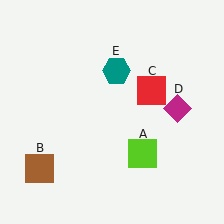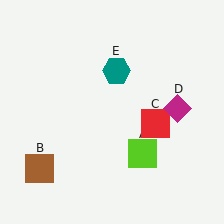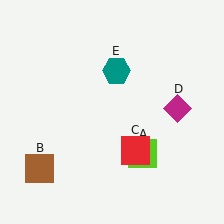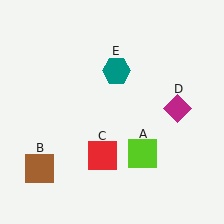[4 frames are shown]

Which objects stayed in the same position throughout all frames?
Lime square (object A) and brown square (object B) and magenta diamond (object D) and teal hexagon (object E) remained stationary.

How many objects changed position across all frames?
1 object changed position: red square (object C).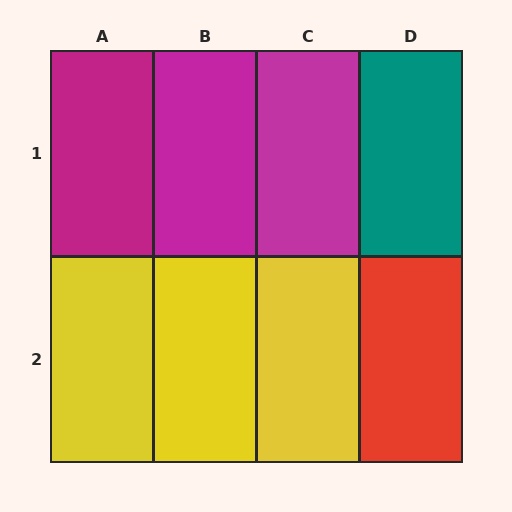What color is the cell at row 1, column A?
Magenta.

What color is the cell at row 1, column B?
Magenta.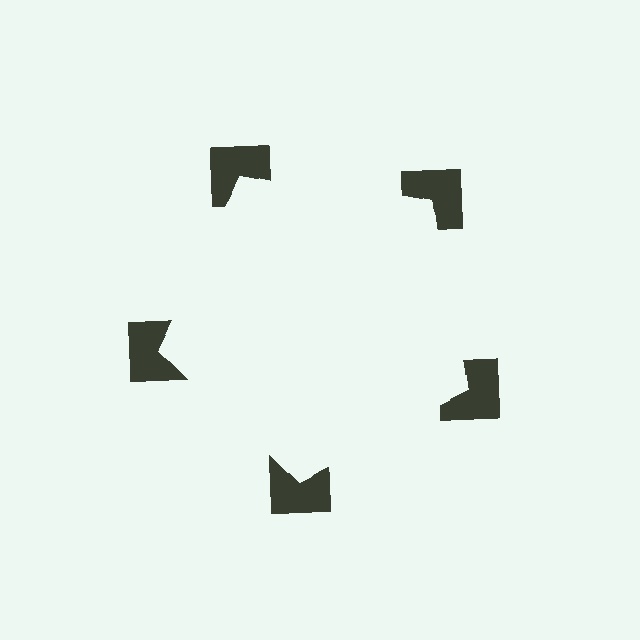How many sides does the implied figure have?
5 sides.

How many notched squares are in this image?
There are 5 — one at each vertex of the illusory pentagon.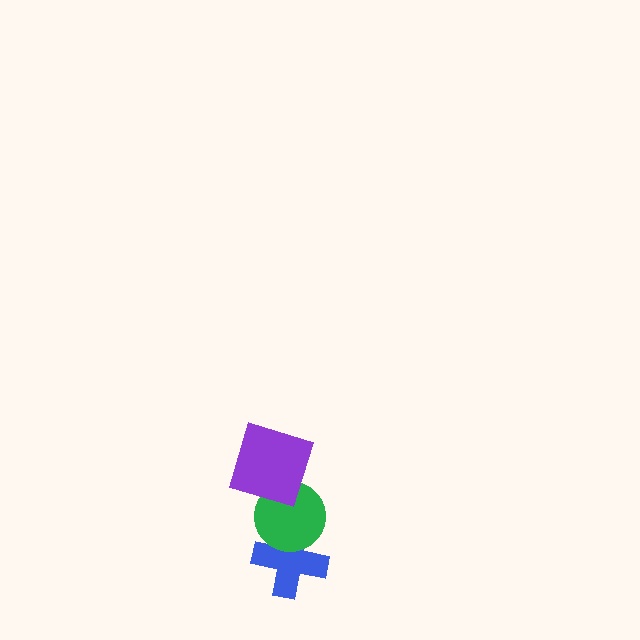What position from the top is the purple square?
The purple square is 1st from the top.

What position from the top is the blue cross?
The blue cross is 3rd from the top.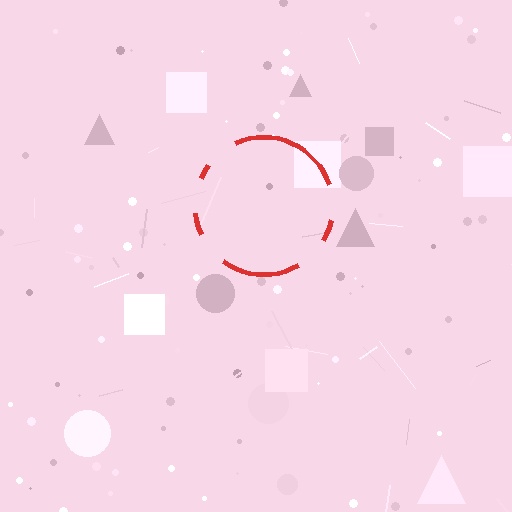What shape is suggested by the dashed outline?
The dashed outline suggests a circle.